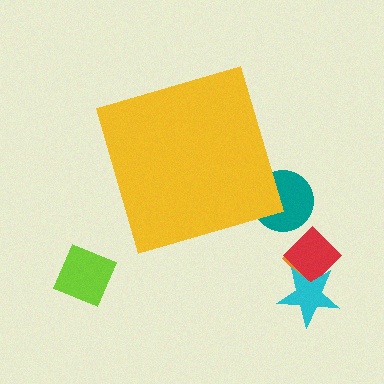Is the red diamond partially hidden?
No, the red diamond is fully visible.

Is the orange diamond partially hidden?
No, the orange diamond is fully visible.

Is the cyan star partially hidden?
No, the cyan star is fully visible.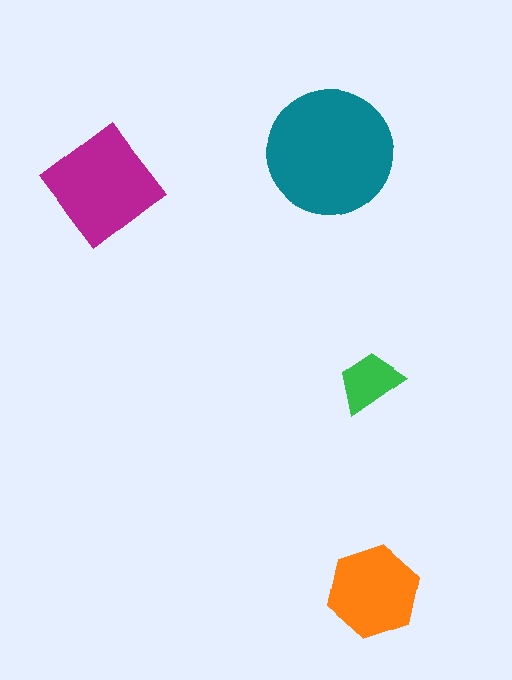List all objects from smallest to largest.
The green trapezoid, the orange hexagon, the magenta diamond, the teal circle.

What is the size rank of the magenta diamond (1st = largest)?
2nd.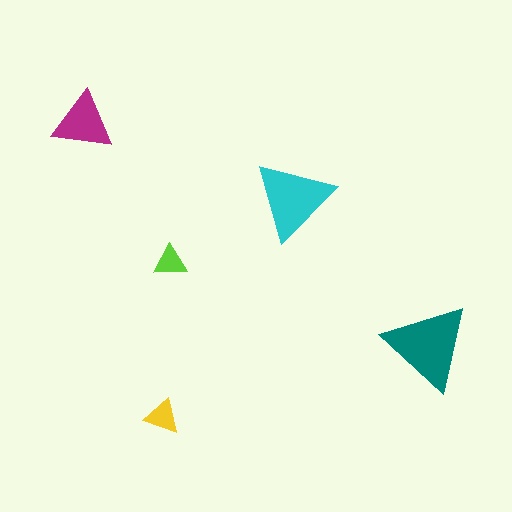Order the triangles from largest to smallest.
the teal one, the cyan one, the magenta one, the yellow one, the lime one.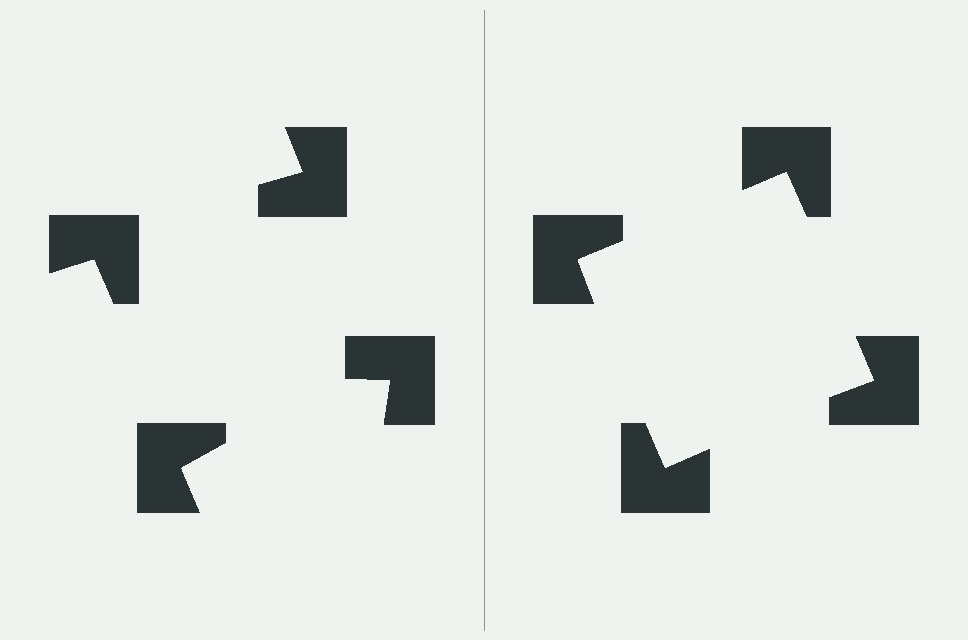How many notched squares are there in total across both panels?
8 — 4 on each side.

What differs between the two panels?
The notched squares are positioned identically on both sides; only the wedge orientations differ. On the right they align to a square; on the left they are misaligned.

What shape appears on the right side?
An illusory square.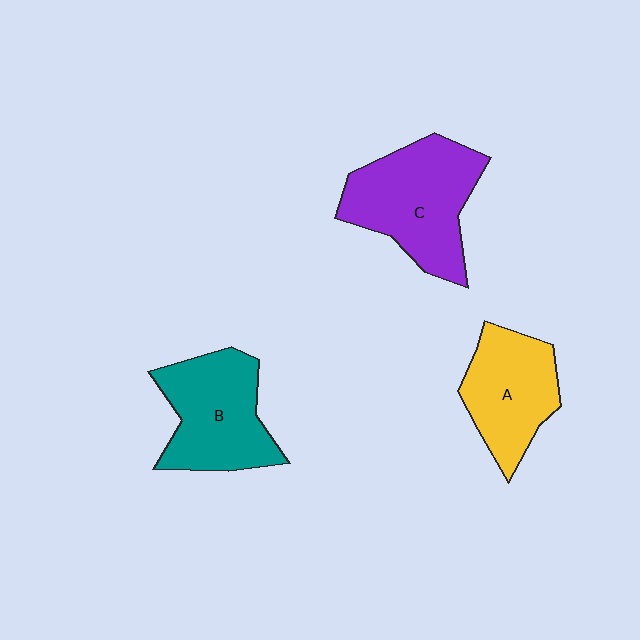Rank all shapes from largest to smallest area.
From largest to smallest: C (purple), B (teal), A (yellow).